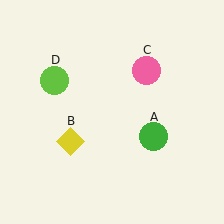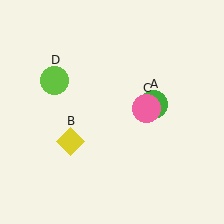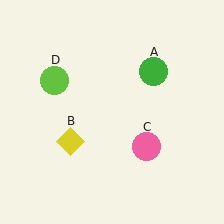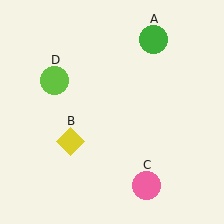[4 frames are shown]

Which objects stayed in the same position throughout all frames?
Yellow diamond (object B) and lime circle (object D) remained stationary.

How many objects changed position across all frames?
2 objects changed position: green circle (object A), pink circle (object C).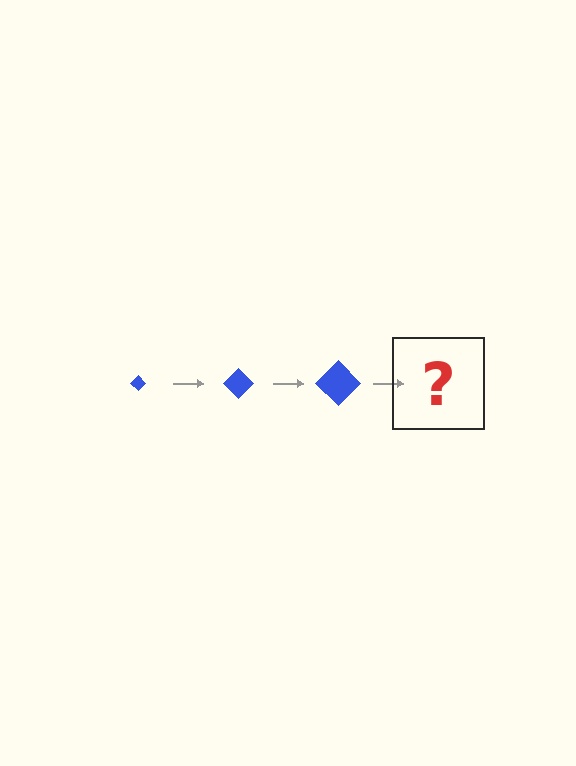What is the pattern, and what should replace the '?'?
The pattern is that the diamond gets progressively larger each step. The '?' should be a blue diamond, larger than the previous one.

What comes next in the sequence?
The next element should be a blue diamond, larger than the previous one.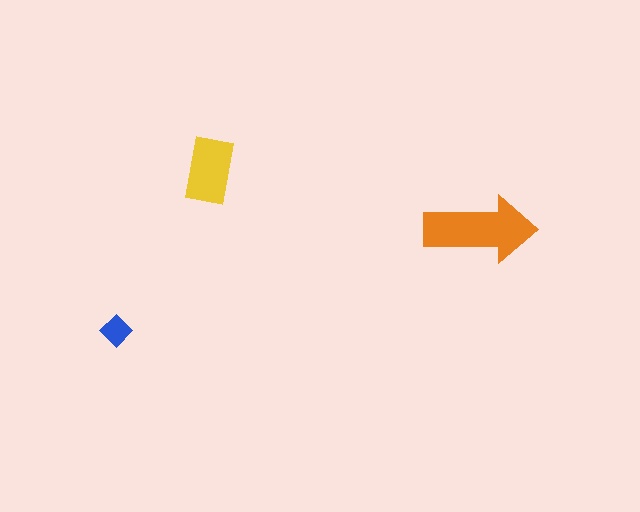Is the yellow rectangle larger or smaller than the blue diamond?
Larger.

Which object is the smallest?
The blue diamond.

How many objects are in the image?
There are 3 objects in the image.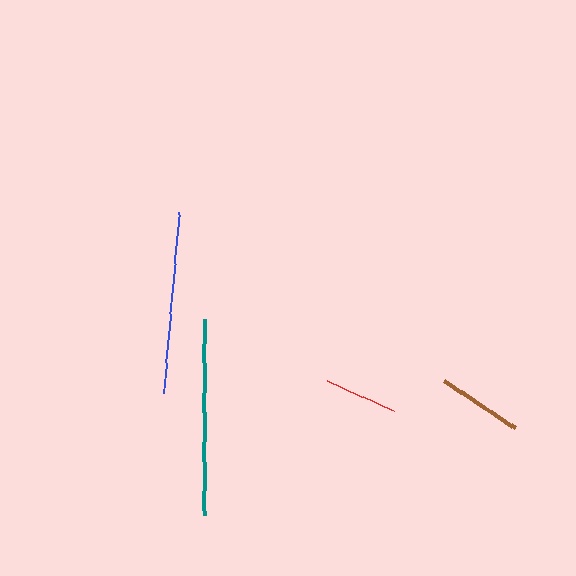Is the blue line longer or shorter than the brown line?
The blue line is longer than the brown line.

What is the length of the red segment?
The red segment is approximately 73 pixels long.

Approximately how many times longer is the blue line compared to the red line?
The blue line is approximately 2.5 times the length of the red line.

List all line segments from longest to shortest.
From longest to shortest: teal, blue, brown, red.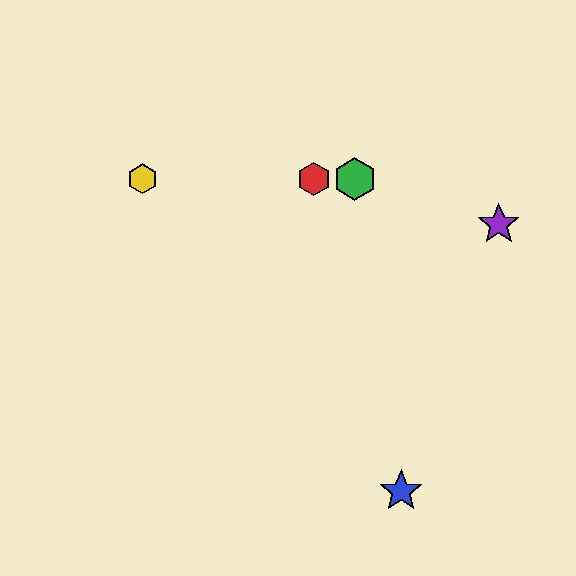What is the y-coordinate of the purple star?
The purple star is at y≈224.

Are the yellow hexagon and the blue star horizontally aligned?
No, the yellow hexagon is at y≈179 and the blue star is at y≈491.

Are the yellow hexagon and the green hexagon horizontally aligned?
Yes, both are at y≈179.